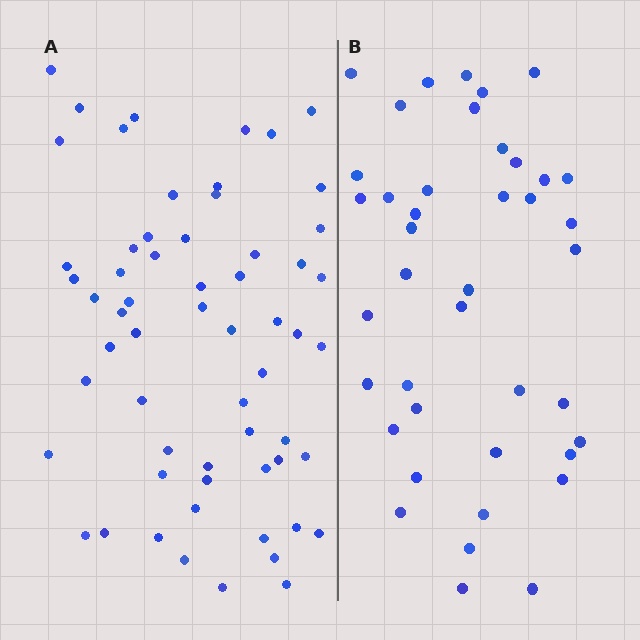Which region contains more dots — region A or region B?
Region A (the left region) has more dots.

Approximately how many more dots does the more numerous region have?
Region A has approximately 20 more dots than region B.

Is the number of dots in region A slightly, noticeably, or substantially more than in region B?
Region A has substantially more. The ratio is roughly 1.5 to 1.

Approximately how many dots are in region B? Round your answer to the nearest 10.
About 40 dots. (The exact count is 41, which rounds to 40.)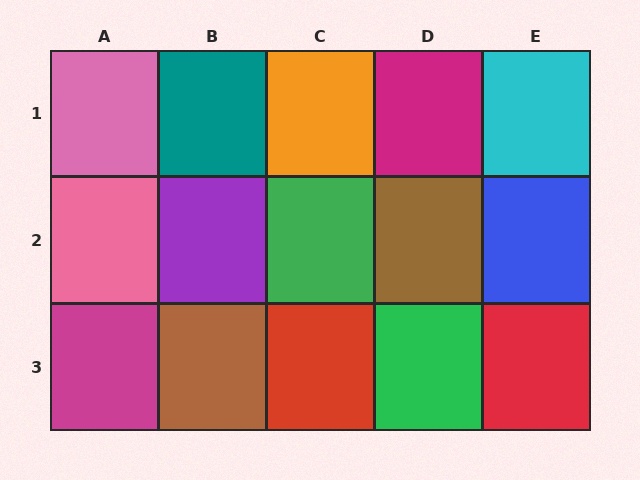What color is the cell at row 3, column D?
Green.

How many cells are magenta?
2 cells are magenta.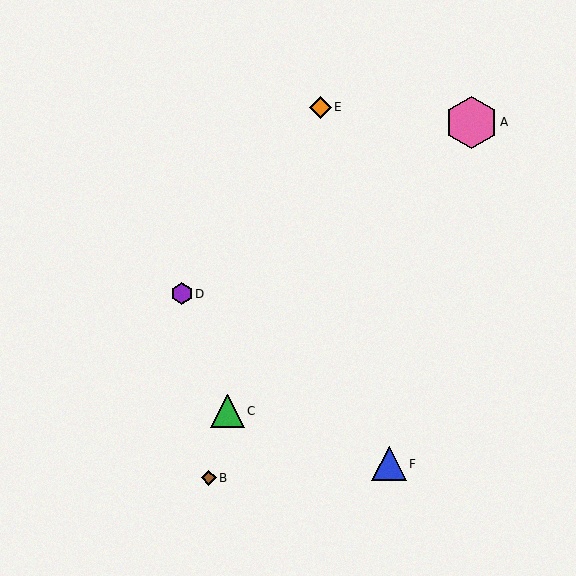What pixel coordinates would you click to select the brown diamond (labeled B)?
Click at (209, 478) to select the brown diamond B.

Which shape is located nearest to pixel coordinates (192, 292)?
The purple hexagon (labeled D) at (182, 294) is nearest to that location.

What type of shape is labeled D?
Shape D is a purple hexagon.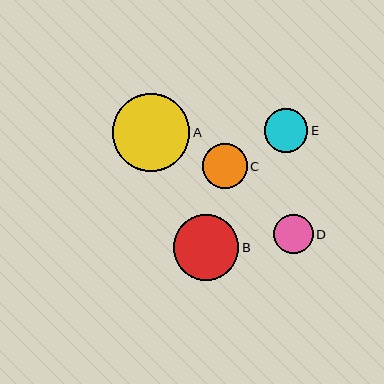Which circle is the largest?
Circle A is the largest with a size of approximately 77 pixels.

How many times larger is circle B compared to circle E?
Circle B is approximately 1.5 times the size of circle E.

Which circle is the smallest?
Circle D is the smallest with a size of approximately 40 pixels.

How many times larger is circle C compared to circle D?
Circle C is approximately 1.1 times the size of circle D.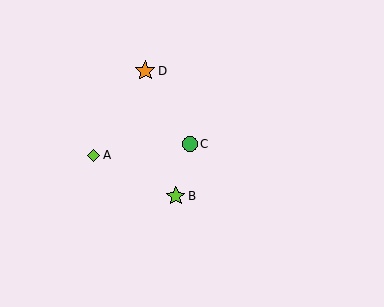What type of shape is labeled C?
Shape C is a green circle.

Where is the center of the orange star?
The center of the orange star is at (145, 71).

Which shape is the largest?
The orange star (labeled D) is the largest.